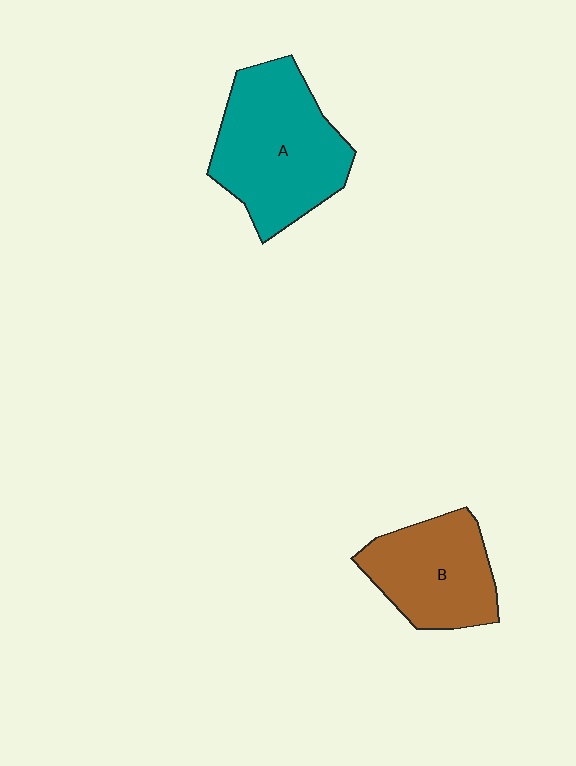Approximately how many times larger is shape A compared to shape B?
Approximately 1.4 times.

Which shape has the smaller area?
Shape B (brown).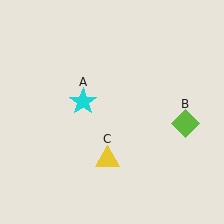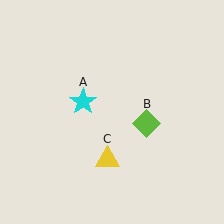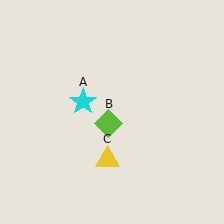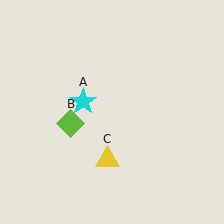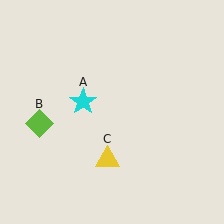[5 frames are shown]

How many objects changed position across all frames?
1 object changed position: lime diamond (object B).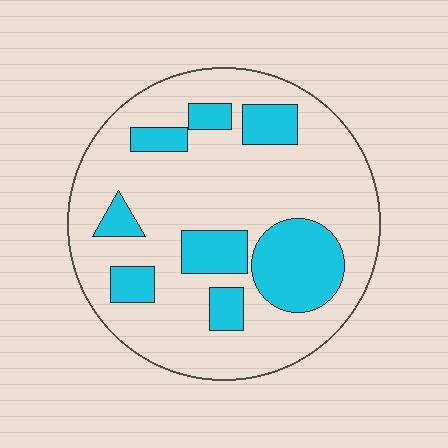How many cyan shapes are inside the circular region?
8.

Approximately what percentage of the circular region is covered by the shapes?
Approximately 25%.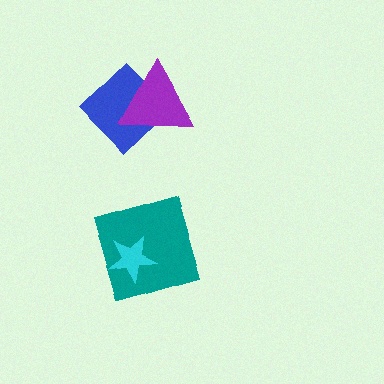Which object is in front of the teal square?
The cyan star is in front of the teal square.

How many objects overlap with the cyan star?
1 object overlaps with the cyan star.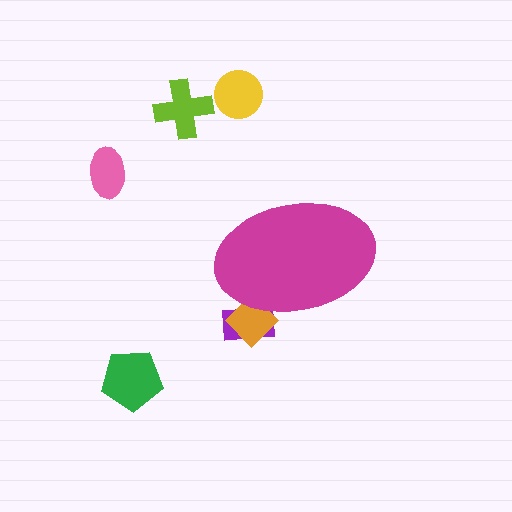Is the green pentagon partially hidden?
No, the green pentagon is fully visible.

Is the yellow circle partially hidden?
No, the yellow circle is fully visible.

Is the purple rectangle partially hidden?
Yes, the purple rectangle is partially hidden behind the magenta ellipse.